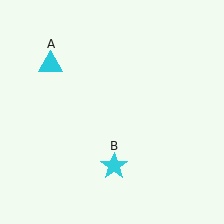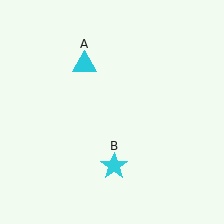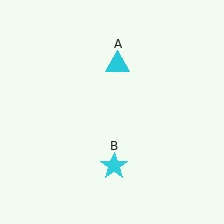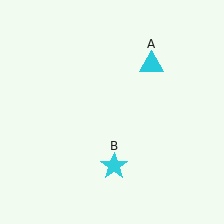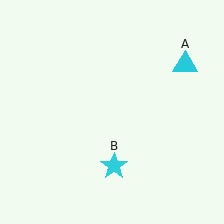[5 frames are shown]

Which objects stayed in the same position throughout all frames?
Cyan star (object B) remained stationary.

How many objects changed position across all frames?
1 object changed position: cyan triangle (object A).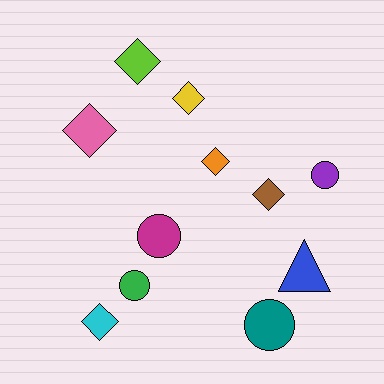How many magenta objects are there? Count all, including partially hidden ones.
There is 1 magenta object.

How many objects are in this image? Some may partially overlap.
There are 11 objects.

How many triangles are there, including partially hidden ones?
There is 1 triangle.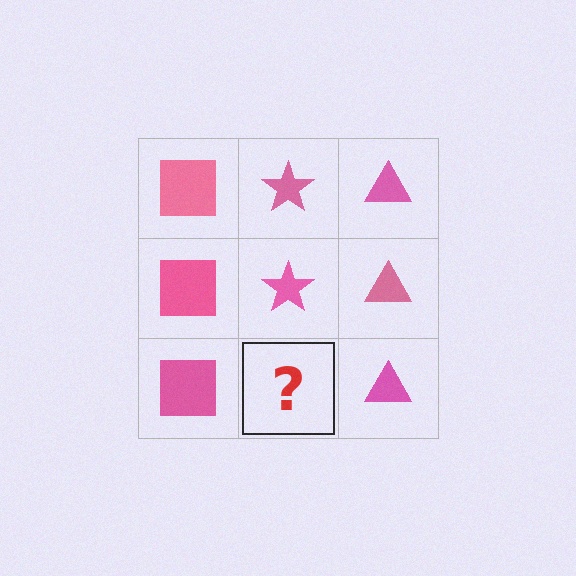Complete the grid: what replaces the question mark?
The question mark should be replaced with a pink star.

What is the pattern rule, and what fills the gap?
The rule is that each column has a consistent shape. The gap should be filled with a pink star.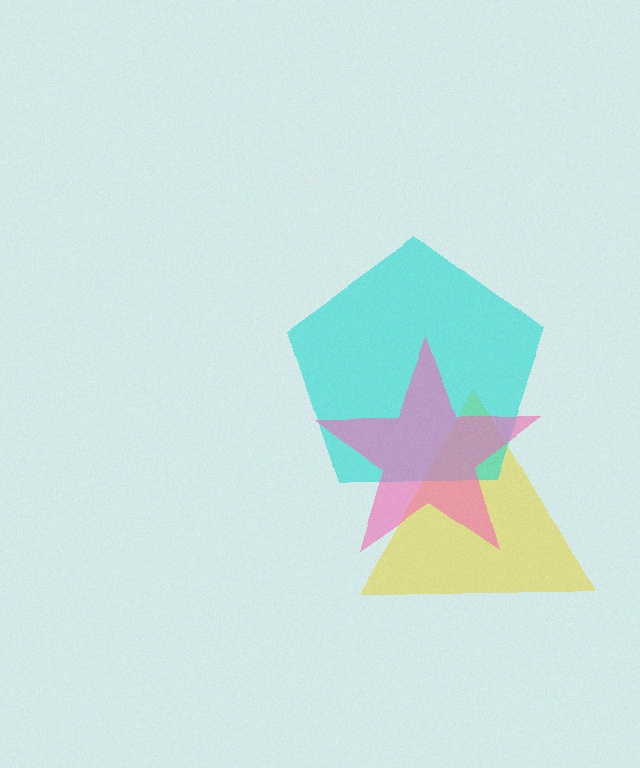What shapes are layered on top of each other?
The layered shapes are: a yellow triangle, a cyan pentagon, a pink star.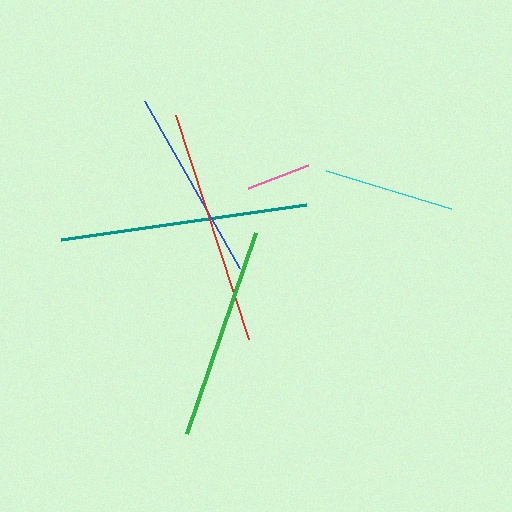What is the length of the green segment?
The green segment is approximately 212 pixels long.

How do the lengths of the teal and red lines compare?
The teal and red lines are approximately the same length.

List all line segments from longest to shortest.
From longest to shortest: teal, red, green, blue, cyan, pink.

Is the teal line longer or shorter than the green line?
The teal line is longer than the green line.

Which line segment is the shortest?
The pink line is the shortest at approximately 64 pixels.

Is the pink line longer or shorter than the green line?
The green line is longer than the pink line.